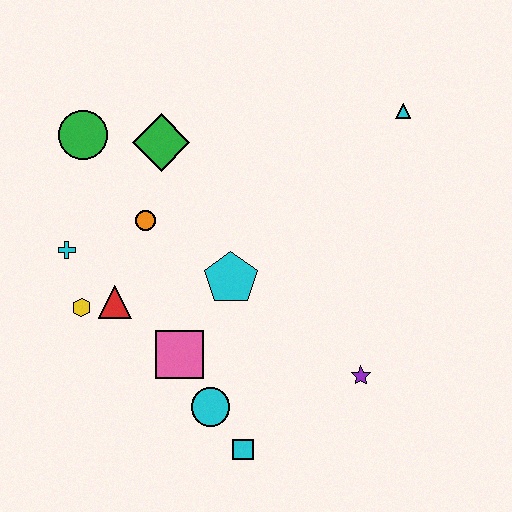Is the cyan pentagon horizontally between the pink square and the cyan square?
Yes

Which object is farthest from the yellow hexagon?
The cyan triangle is farthest from the yellow hexagon.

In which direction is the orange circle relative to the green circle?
The orange circle is below the green circle.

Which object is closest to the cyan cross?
The yellow hexagon is closest to the cyan cross.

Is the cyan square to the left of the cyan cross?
No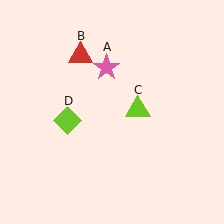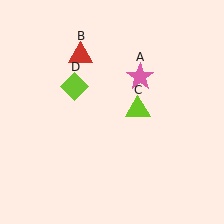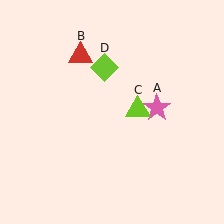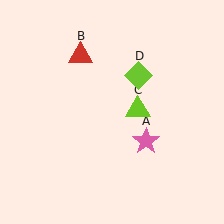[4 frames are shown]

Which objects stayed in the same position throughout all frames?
Red triangle (object B) and lime triangle (object C) remained stationary.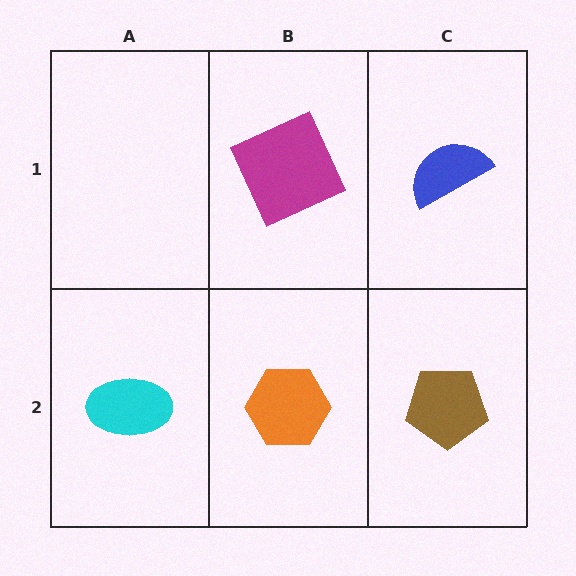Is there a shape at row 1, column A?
No, that cell is empty.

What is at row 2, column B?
An orange hexagon.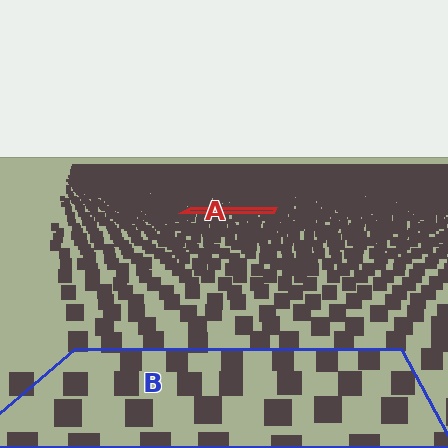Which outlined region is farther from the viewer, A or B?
Region A is farther from the viewer — the texture elements inside it appear smaller and more densely packed.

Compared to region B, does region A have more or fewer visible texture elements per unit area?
Region A has more texture elements per unit area — they are packed more densely because it is farther away.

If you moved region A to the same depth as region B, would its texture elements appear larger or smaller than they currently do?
They would appear larger. At a closer depth, the same texture elements are projected at a bigger on-screen size.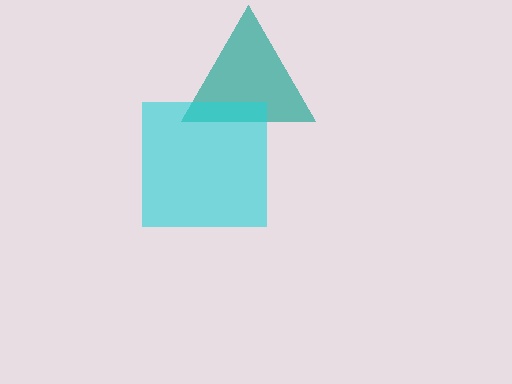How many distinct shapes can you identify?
There are 2 distinct shapes: a teal triangle, a cyan square.